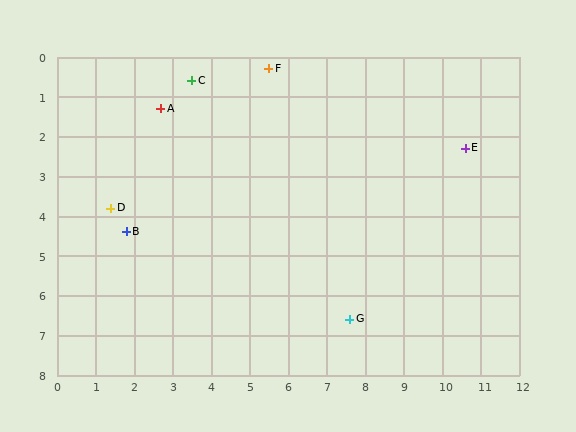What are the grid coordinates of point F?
Point F is at approximately (5.5, 0.3).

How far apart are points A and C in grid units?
Points A and C are about 1.1 grid units apart.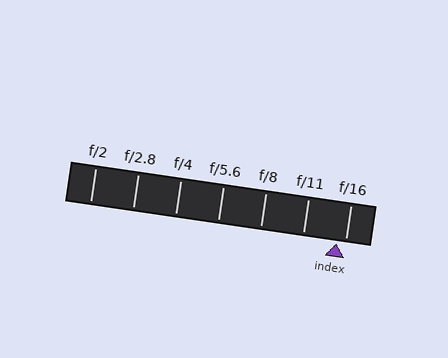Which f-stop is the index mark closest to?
The index mark is closest to f/16.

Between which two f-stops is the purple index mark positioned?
The index mark is between f/11 and f/16.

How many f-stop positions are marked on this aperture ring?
There are 7 f-stop positions marked.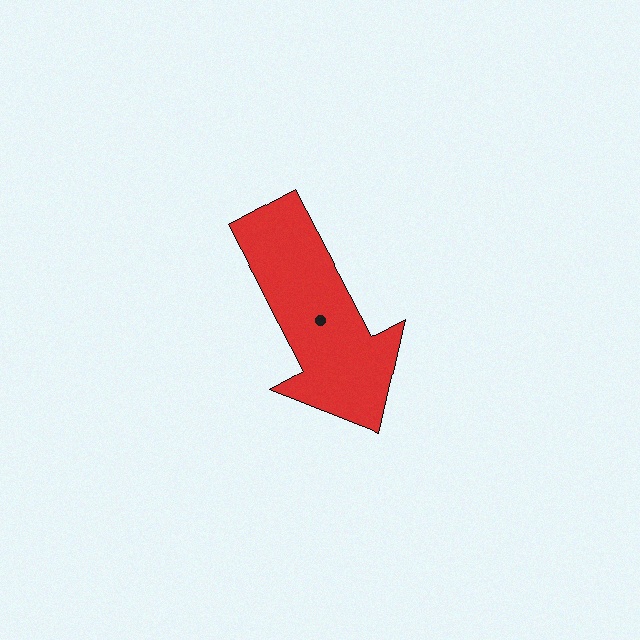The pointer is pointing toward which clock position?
Roughly 5 o'clock.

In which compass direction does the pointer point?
Southeast.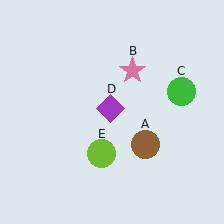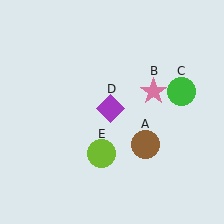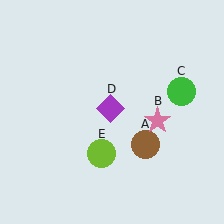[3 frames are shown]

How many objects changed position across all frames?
1 object changed position: pink star (object B).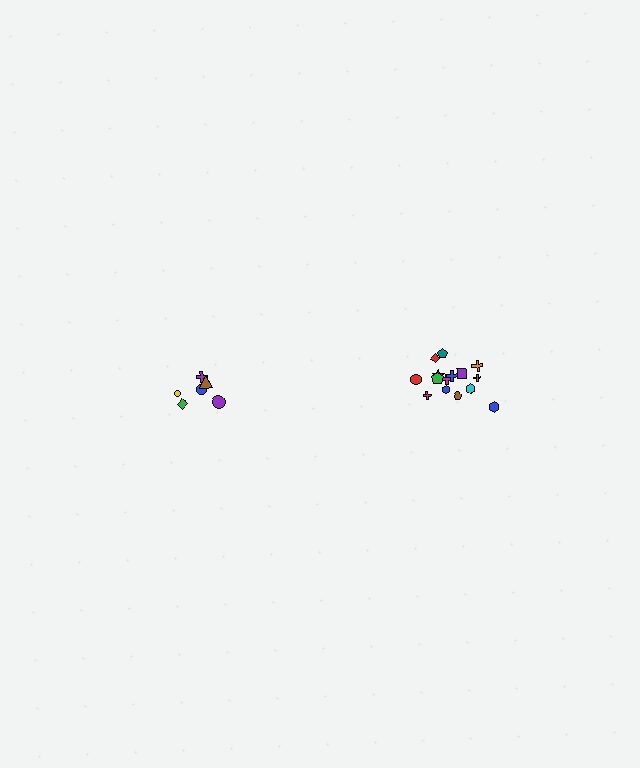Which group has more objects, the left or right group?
The right group.